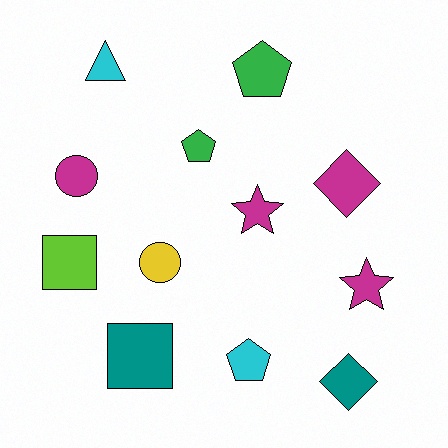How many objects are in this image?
There are 12 objects.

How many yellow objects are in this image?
There is 1 yellow object.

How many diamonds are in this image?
There are 2 diamonds.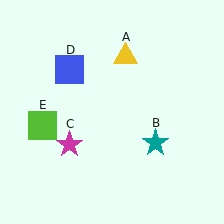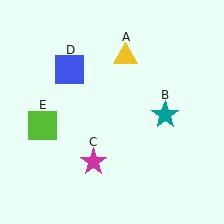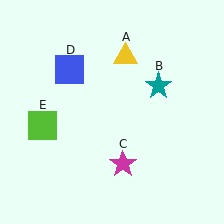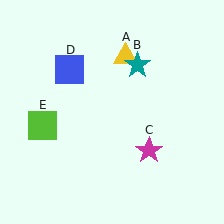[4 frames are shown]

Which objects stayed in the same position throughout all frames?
Yellow triangle (object A) and blue square (object D) and lime square (object E) remained stationary.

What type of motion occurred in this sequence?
The teal star (object B), magenta star (object C) rotated counterclockwise around the center of the scene.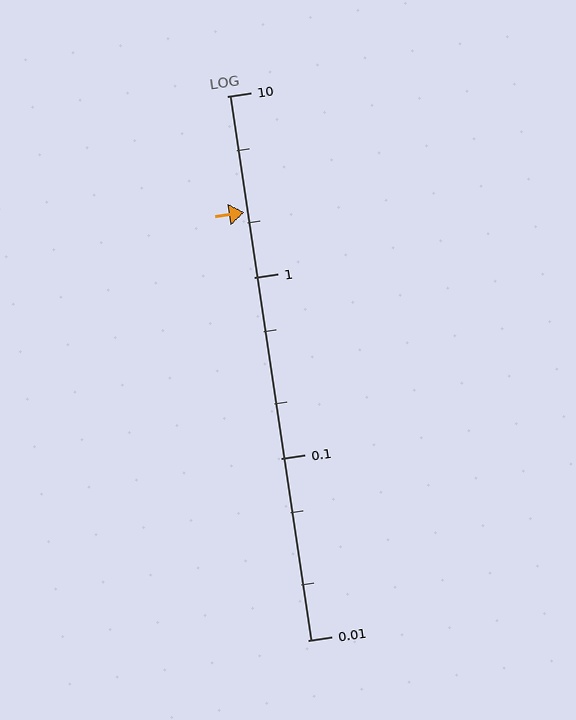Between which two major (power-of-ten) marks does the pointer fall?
The pointer is between 1 and 10.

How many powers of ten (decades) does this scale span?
The scale spans 3 decades, from 0.01 to 10.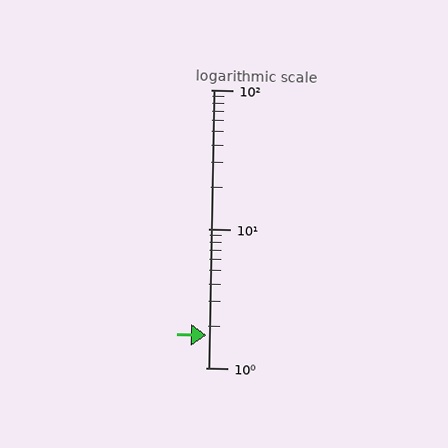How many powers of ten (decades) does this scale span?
The scale spans 2 decades, from 1 to 100.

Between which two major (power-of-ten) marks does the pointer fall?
The pointer is between 1 and 10.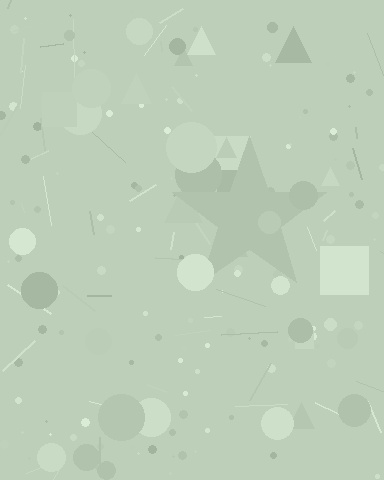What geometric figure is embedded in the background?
A star is embedded in the background.